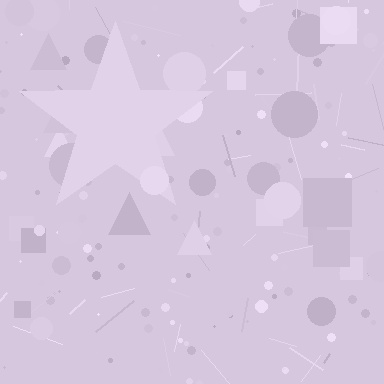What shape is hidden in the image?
A star is hidden in the image.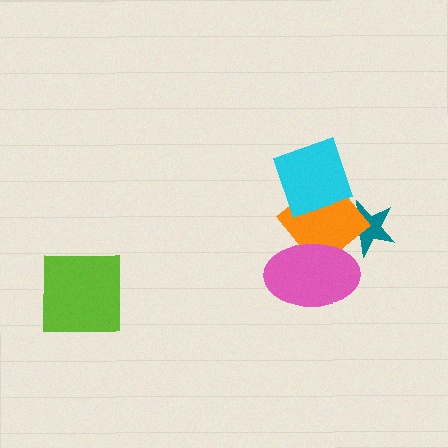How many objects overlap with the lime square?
0 objects overlap with the lime square.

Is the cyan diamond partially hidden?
No, no other shape covers it.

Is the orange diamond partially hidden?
Yes, it is partially covered by another shape.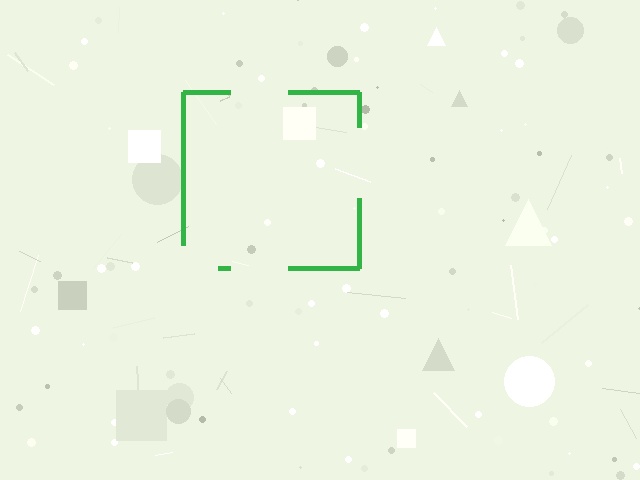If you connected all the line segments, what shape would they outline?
They would outline a square.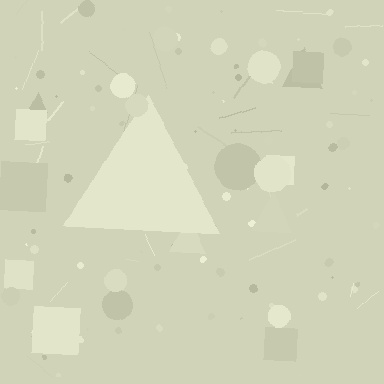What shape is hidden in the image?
A triangle is hidden in the image.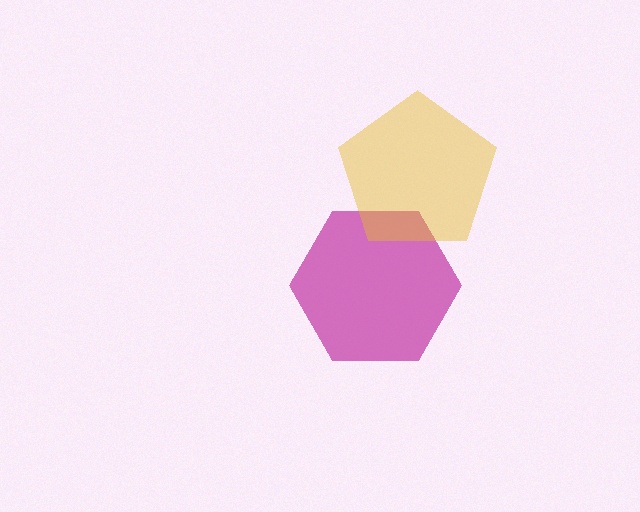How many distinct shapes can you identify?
There are 2 distinct shapes: a magenta hexagon, a yellow pentagon.